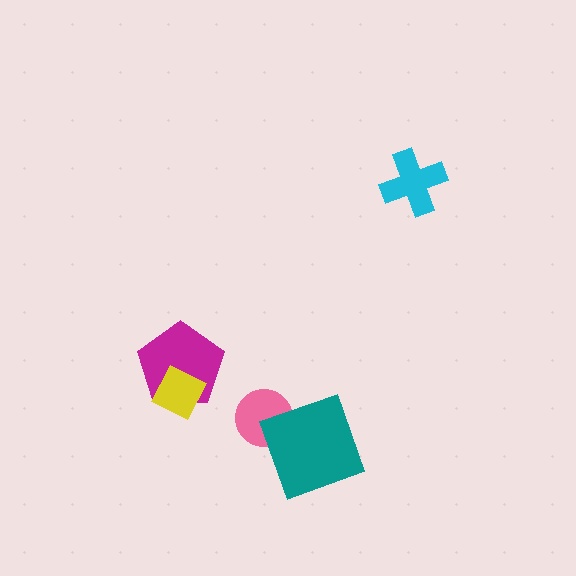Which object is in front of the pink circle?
The teal square is in front of the pink circle.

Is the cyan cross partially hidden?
No, no other shape covers it.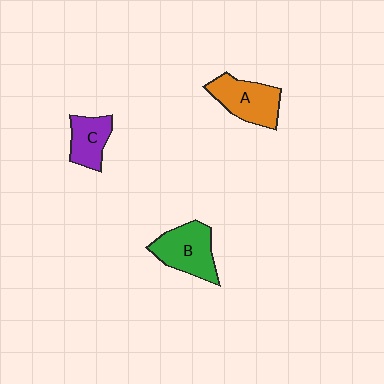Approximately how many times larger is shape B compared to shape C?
Approximately 1.4 times.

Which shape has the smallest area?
Shape C (purple).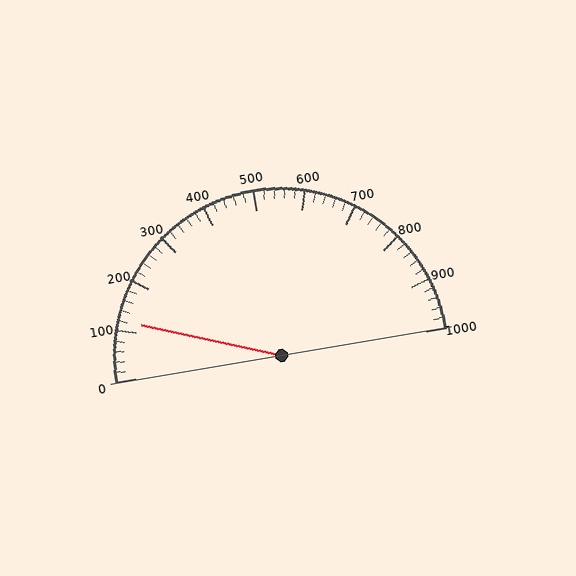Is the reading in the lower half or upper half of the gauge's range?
The reading is in the lower half of the range (0 to 1000).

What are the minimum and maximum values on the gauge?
The gauge ranges from 0 to 1000.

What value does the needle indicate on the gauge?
The needle indicates approximately 120.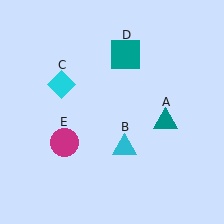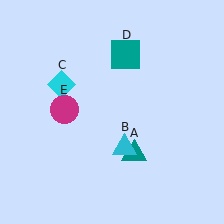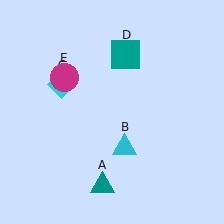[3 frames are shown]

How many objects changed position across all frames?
2 objects changed position: teal triangle (object A), magenta circle (object E).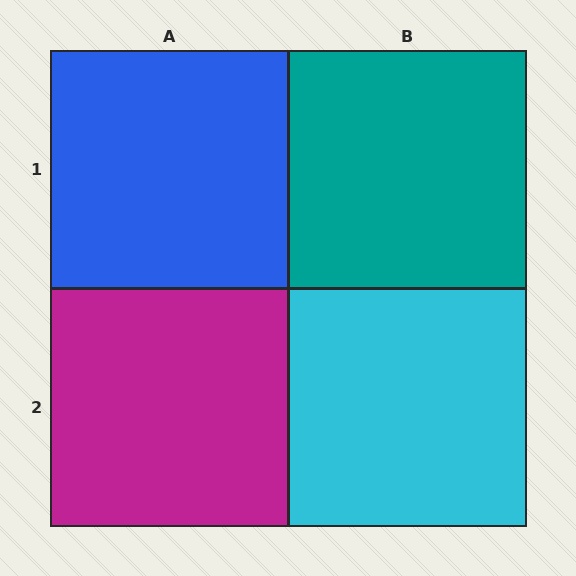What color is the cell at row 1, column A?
Blue.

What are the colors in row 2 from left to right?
Magenta, cyan.